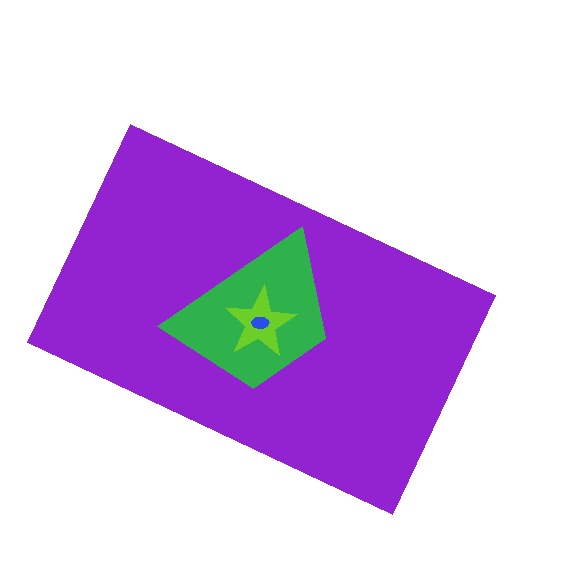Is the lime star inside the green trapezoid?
Yes.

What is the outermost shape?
The purple rectangle.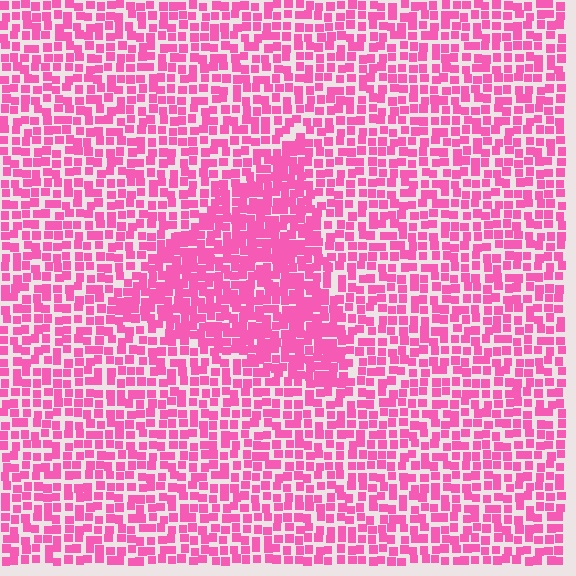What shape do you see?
I see a triangle.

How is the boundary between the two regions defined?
The boundary is defined by a change in element density (approximately 1.6x ratio). All elements are the same color, size, and shape.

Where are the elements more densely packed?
The elements are more densely packed inside the triangle boundary.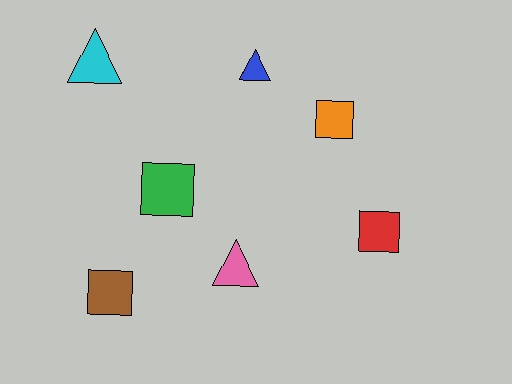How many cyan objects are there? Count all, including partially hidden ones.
There is 1 cyan object.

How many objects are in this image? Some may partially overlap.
There are 7 objects.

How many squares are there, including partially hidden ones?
There are 4 squares.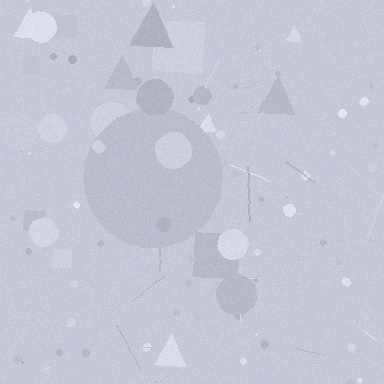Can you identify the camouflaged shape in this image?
The camouflaged shape is a circle.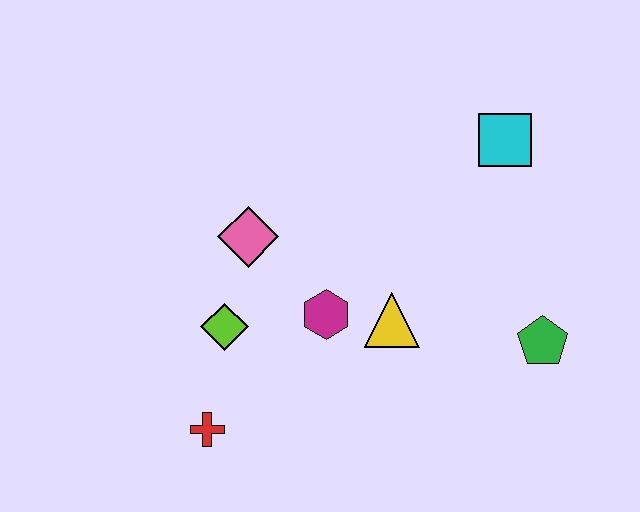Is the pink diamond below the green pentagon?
No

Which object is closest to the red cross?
The lime diamond is closest to the red cross.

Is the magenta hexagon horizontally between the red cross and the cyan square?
Yes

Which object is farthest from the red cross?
The cyan square is farthest from the red cross.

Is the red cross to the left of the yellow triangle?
Yes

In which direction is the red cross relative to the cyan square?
The red cross is to the left of the cyan square.